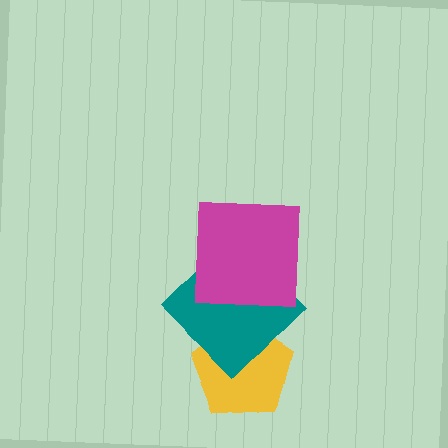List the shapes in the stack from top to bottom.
From top to bottom: the magenta square, the teal diamond, the yellow pentagon.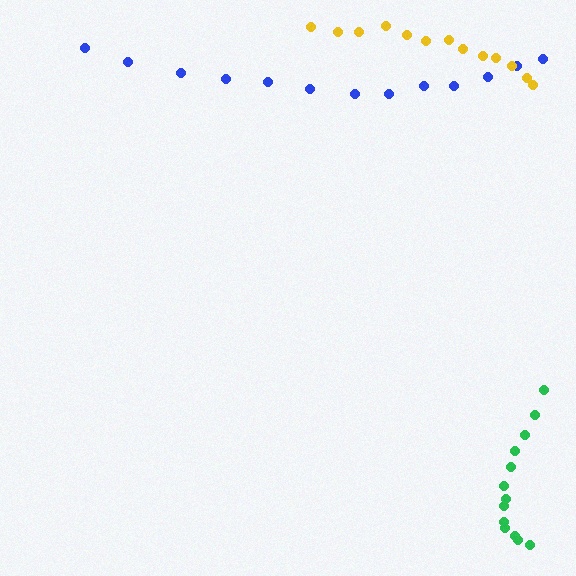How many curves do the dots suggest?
There are 3 distinct paths.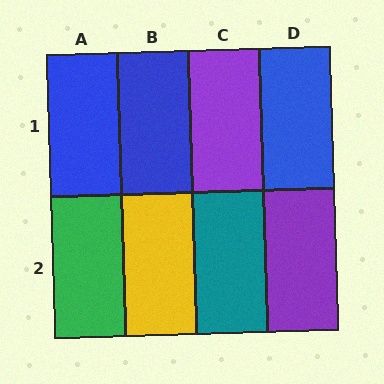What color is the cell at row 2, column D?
Purple.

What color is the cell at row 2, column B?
Yellow.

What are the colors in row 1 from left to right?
Blue, blue, purple, blue.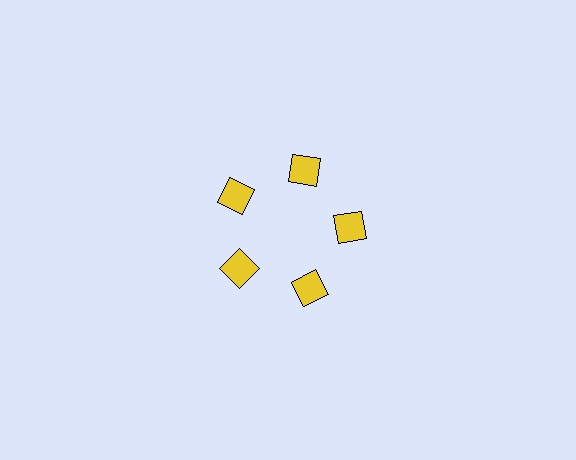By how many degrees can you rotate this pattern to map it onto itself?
The pattern maps onto itself every 72 degrees of rotation.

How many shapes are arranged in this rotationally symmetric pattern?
There are 5 shapes, arranged in 5 groups of 1.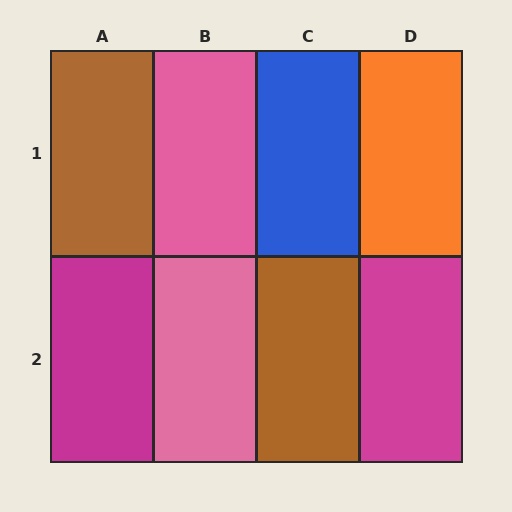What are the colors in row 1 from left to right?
Brown, pink, blue, orange.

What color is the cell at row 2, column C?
Brown.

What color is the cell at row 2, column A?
Magenta.